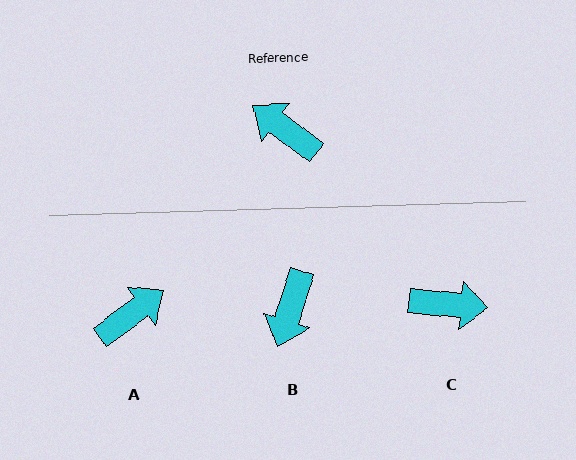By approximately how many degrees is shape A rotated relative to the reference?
Approximately 107 degrees clockwise.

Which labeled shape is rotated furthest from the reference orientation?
C, about 149 degrees away.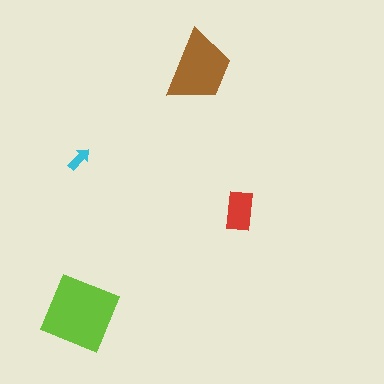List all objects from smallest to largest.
The cyan arrow, the red rectangle, the brown trapezoid, the lime diamond.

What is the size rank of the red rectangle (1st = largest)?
3rd.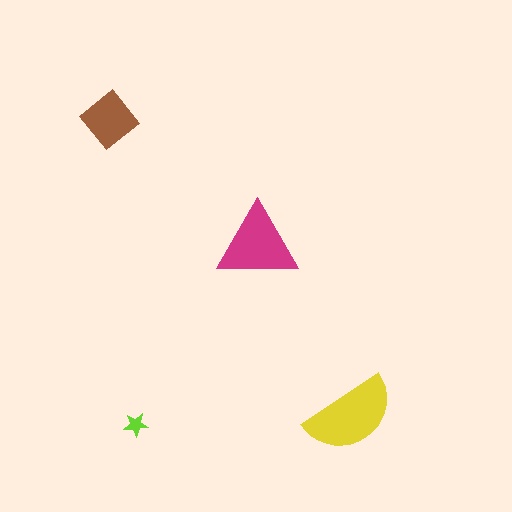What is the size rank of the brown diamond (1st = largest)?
3rd.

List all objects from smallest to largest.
The lime star, the brown diamond, the magenta triangle, the yellow semicircle.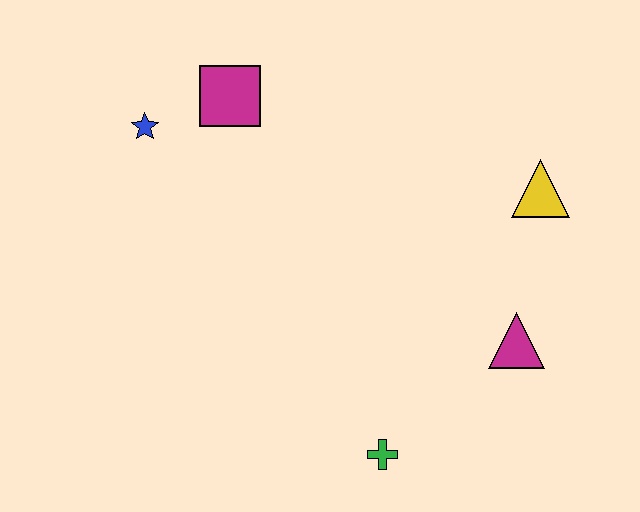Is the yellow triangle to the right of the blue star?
Yes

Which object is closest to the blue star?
The magenta square is closest to the blue star.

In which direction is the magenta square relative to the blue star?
The magenta square is to the right of the blue star.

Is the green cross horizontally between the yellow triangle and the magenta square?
Yes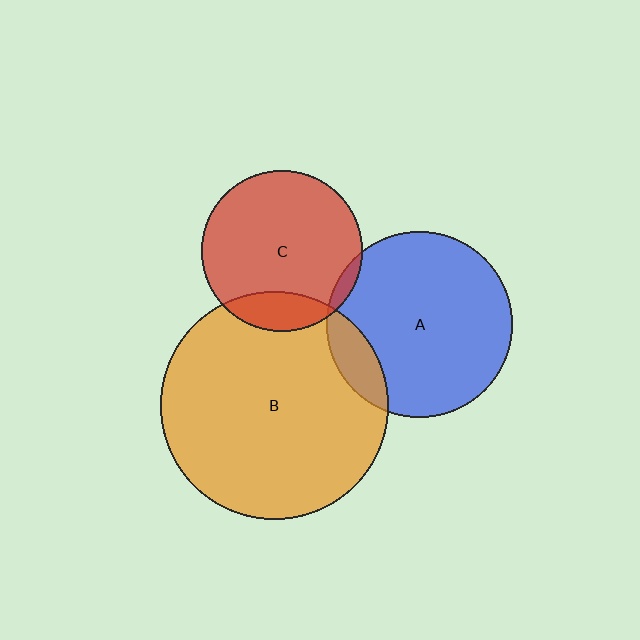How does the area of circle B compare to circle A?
Approximately 1.5 times.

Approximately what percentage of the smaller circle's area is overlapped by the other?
Approximately 10%.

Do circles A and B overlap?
Yes.